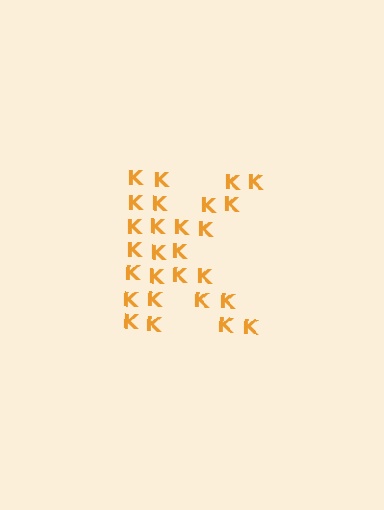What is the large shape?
The large shape is the letter K.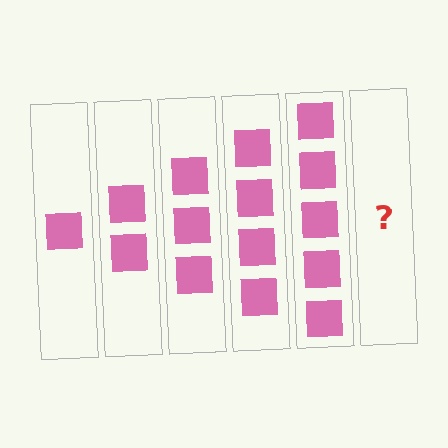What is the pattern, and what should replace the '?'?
The pattern is that each step adds one more square. The '?' should be 6 squares.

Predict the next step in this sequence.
The next step is 6 squares.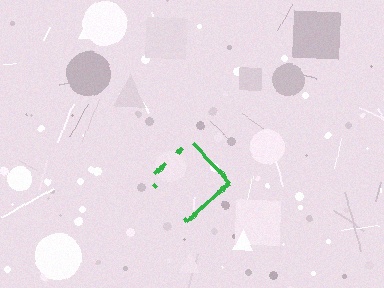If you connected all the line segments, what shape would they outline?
They would outline a diamond.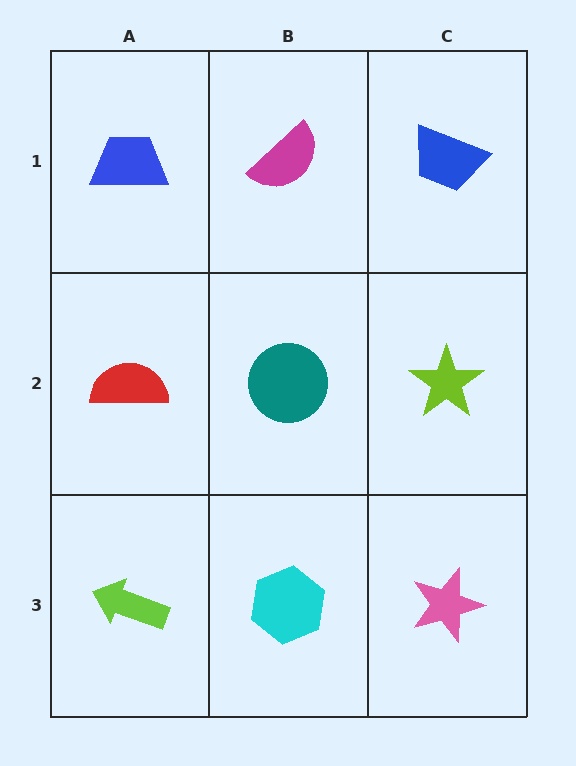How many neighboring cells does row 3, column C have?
2.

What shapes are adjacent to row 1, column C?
A lime star (row 2, column C), a magenta semicircle (row 1, column B).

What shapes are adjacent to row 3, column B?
A teal circle (row 2, column B), a lime arrow (row 3, column A), a pink star (row 3, column C).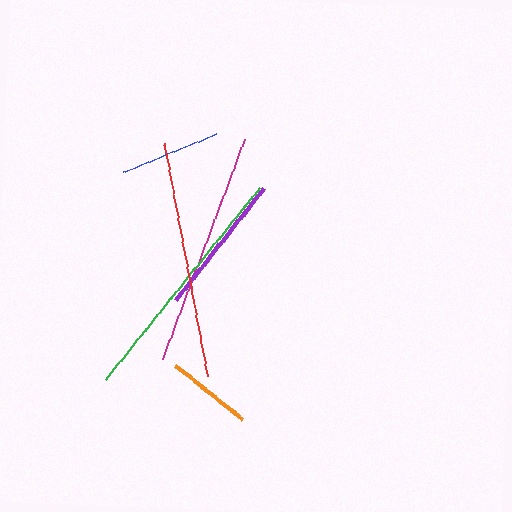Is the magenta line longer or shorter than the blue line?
The magenta line is longer than the blue line.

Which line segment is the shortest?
The orange line is the shortest at approximately 86 pixels.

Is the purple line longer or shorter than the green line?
The green line is longer than the purple line.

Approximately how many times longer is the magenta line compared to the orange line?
The magenta line is approximately 2.7 times the length of the orange line.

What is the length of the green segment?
The green segment is approximately 247 pixels long.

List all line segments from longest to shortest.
From longest to shortest: green, red, magenta, purple, blue, orange.